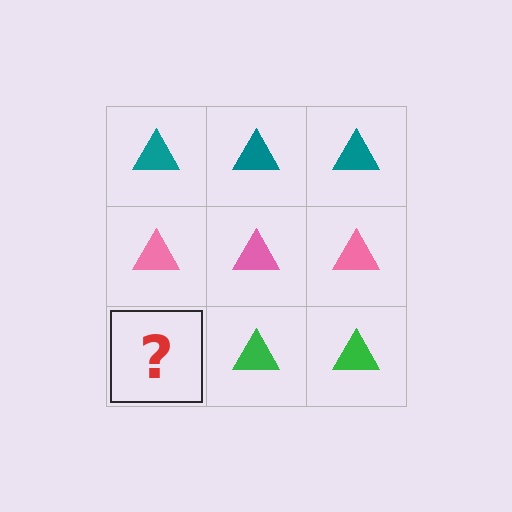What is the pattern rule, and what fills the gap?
The rule is that each row has a consistent color. The gap should be filled with a green triangle.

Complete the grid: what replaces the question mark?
The question mark should be replaced with a green triangle.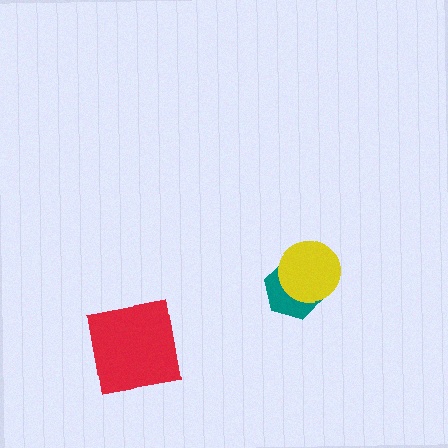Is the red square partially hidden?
No, no other shape covers it.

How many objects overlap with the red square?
0 objects overlap with the red square.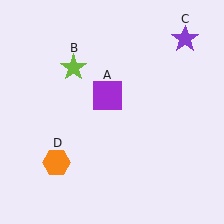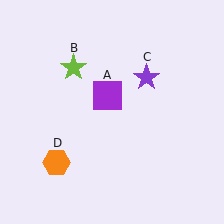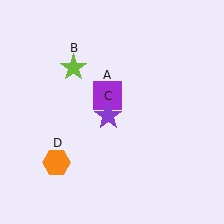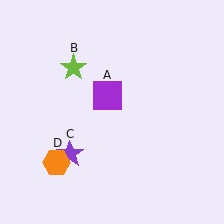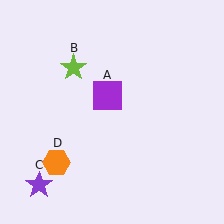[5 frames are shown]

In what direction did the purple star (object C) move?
The purple star (object C) moved down and to the left.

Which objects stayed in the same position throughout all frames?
Purple square (object A) and lime star (object B) and orange hexagon (object D) remained stationary.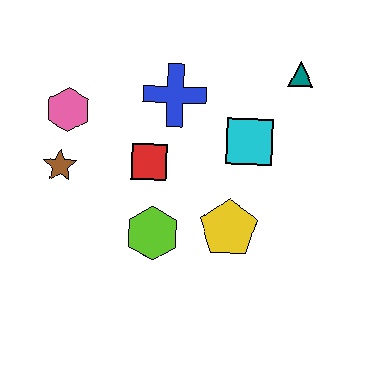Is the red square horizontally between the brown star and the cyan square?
Yes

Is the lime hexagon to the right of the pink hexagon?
Yes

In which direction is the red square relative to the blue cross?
The red square is below the blue cross.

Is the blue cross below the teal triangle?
Yes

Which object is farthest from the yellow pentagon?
The pink hexagon is farthest from the yellow pentagon.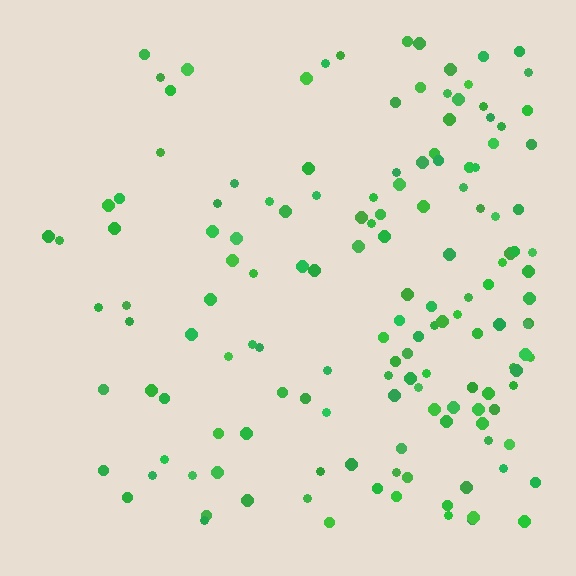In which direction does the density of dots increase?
From left to right, with the right side densest.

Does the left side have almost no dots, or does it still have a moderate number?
Still a moderate number, just noticeably fewer than the right.